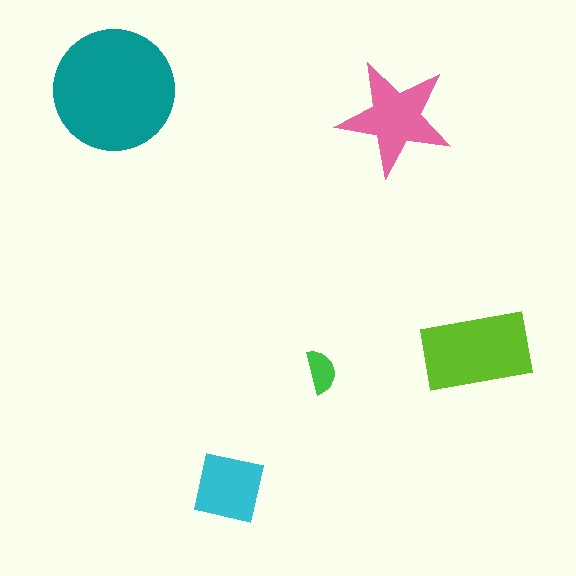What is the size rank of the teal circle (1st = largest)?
1st.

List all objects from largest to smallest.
The teal circle, the lime rectangle, the pink star, the cyan square, the green semicircle.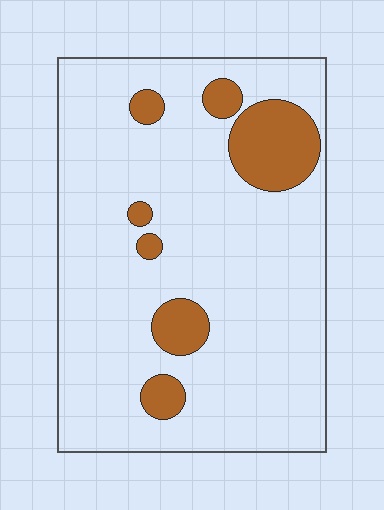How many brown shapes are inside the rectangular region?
7.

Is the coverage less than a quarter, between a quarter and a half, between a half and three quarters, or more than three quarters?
Less than a quarter.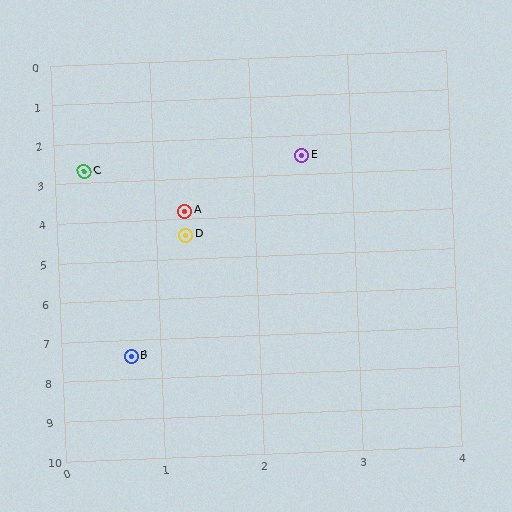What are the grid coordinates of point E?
Point E is at approximately (2.5, 2.5).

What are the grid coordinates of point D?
Point D is at approximately (1.3, 4.4).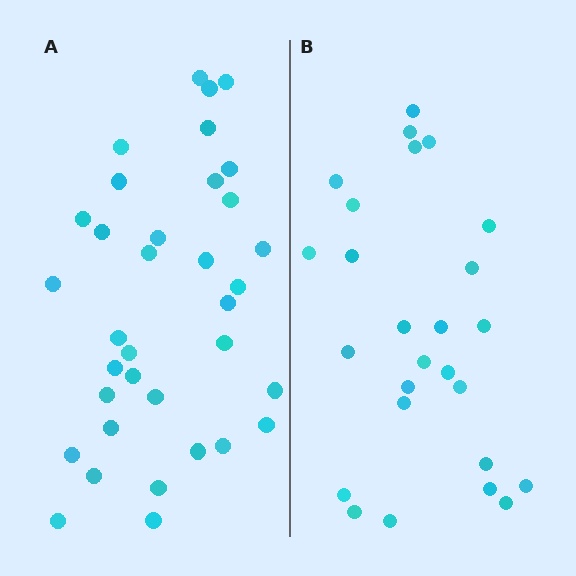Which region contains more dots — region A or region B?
Region A (the left region) has more dots.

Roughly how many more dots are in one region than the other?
Region A has roughly 8 or so more dots than region B.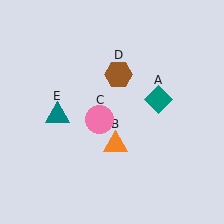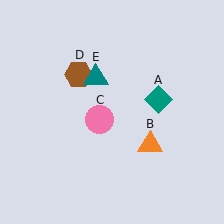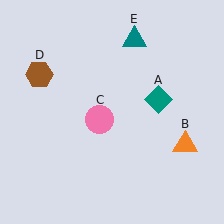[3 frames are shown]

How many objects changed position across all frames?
3 objects changed position: orange triangle (object B), brown hexagon (object D), teal triangle (object E).